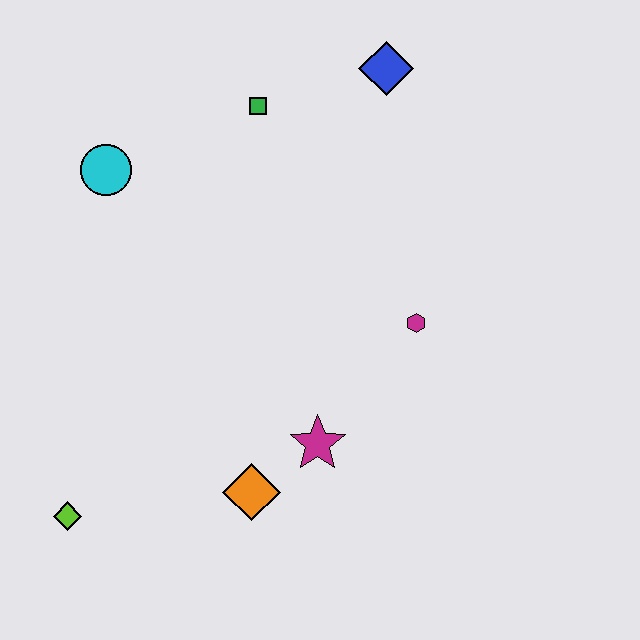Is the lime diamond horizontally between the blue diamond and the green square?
No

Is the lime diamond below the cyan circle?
Yes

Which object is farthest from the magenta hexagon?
The lime diamond is farthest from the magenta hexagon.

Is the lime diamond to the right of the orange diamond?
No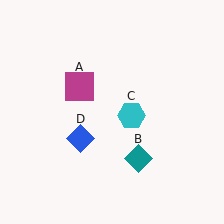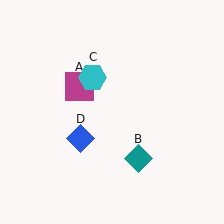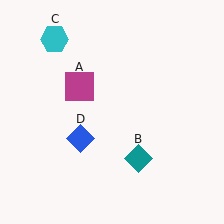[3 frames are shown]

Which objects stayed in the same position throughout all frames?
Magenta square (object A) and teal diamond (object B) and blue diamond (object D) remained stationary.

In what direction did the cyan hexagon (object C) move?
The cyan hexagon (object C) moved up and to the left.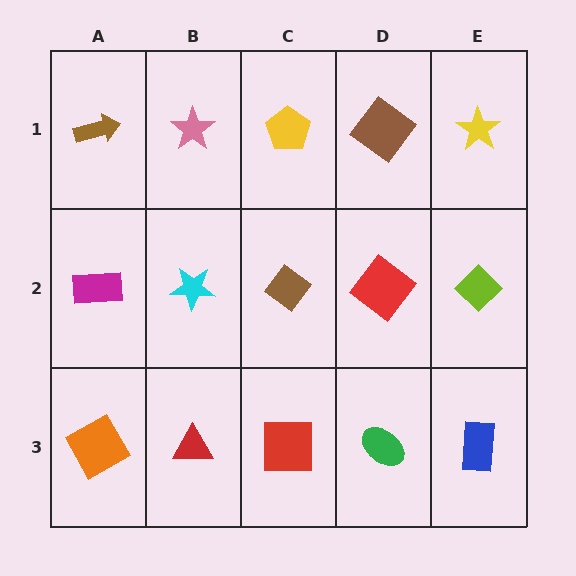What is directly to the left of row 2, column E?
A red diamond.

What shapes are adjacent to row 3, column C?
A brown diamond (row 2, column C), a red triangle (row 3, column B), a green ellipse (row 3, column D).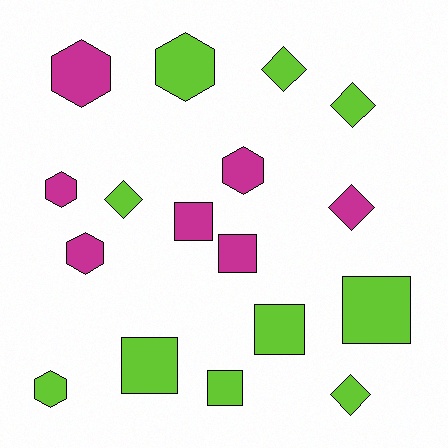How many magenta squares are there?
There are 2 magenta squares.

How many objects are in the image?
There are 17 objects.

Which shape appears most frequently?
Hexagon, with 6 objects.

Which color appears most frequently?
Lime, with 10 objects.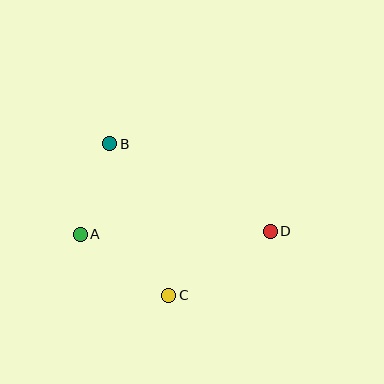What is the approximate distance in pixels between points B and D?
The distance between B and D is approximately 183 pixels.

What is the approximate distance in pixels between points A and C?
The distance between A and C is approximately 107 pixels.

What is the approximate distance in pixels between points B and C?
The distance between B and C is approximately 163 pixels.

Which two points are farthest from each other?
Points A and D are farthest from each other.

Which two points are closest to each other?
Points A and B are closest to each other.